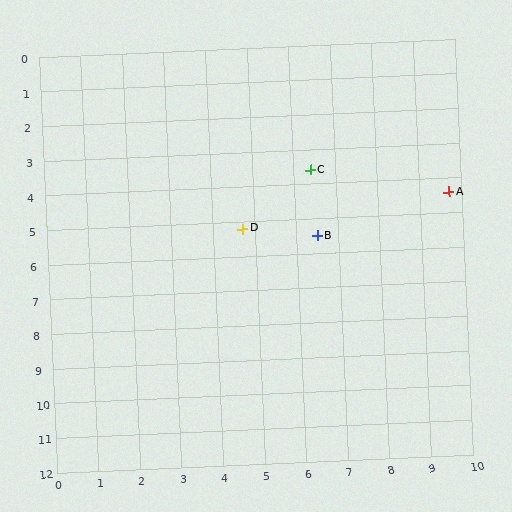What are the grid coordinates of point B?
Point B is at approximately (6.5, 5.5).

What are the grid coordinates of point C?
Point C is at approximately (6.4, 3.6).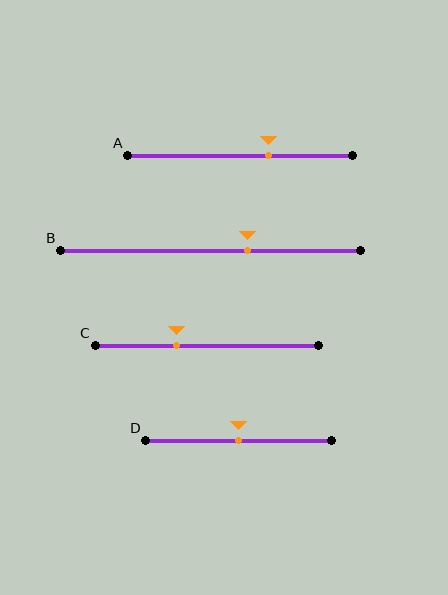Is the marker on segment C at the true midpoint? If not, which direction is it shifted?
No, the marker on segment C is shifted to the left by about 14% of the segment length.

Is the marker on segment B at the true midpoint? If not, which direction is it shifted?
No, the marker on segment B is shifted to the right by about 12% of the segment length.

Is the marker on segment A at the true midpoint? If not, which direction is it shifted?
No, the marker on segment A is shifted to the right by about 13% of the segment length.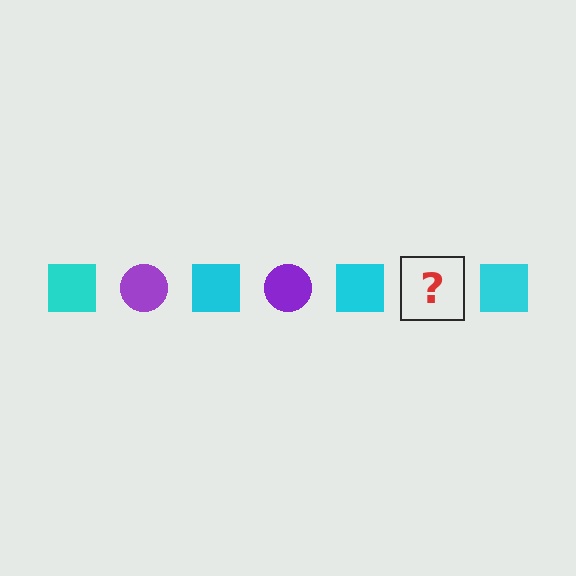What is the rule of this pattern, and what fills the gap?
The rule is that the pattern alternates between cyan square and purple circle. The gap should be filled with a purple circle.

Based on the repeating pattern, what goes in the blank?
The blank should be a purple circle.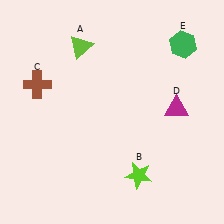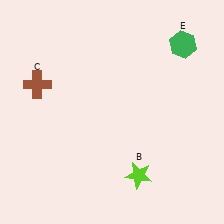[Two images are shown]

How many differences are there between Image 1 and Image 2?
There are 2 differences between the two images.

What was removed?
The lime triangle (A), the magenta triangle (D) were removed in Image 2.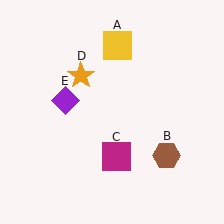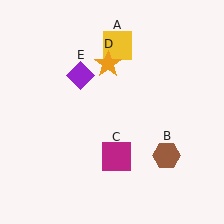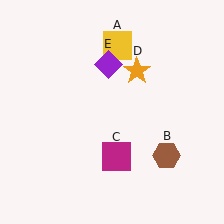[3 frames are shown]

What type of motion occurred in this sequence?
The orange star (object D), purple diamond (object E) rotated clockwise around the center of the scene.